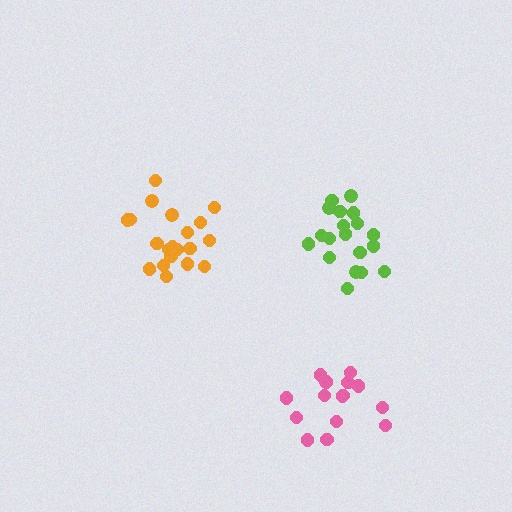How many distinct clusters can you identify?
There are 3 distinct clusters.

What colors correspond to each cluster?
The clusters are colored: orange, pink, lime.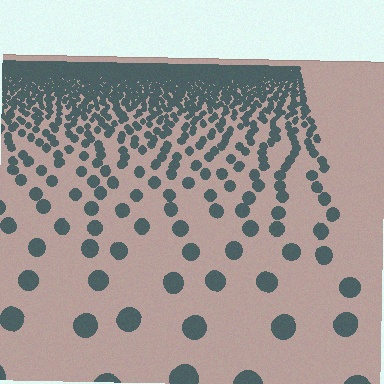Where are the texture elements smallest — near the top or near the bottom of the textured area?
Near the top.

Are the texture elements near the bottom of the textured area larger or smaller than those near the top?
Larger. Near the bottom, elements are closer to the viewer and appear at a bigger on-screen size.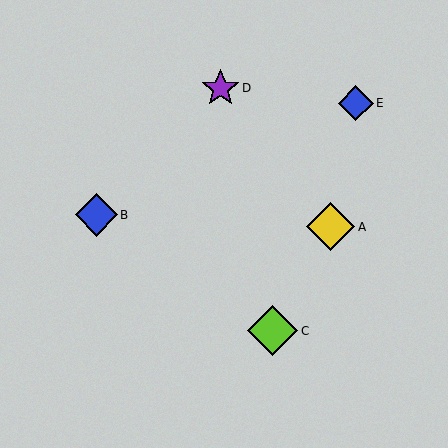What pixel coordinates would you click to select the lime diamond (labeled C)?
Click at (273, 331) to select the lime diamond C.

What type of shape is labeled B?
Shape B is a blue diamond.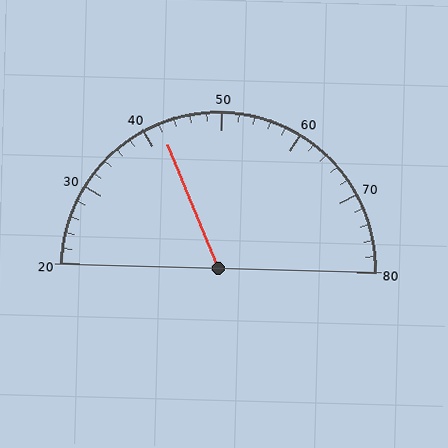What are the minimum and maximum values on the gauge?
The gauge ranges from 20 to 80.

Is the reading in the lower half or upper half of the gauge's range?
The reading is in the lower half of the range (20 to 80).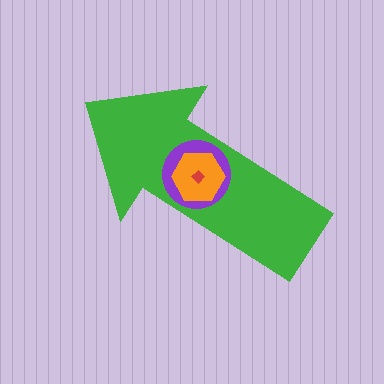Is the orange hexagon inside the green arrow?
Yes.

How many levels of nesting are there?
4.